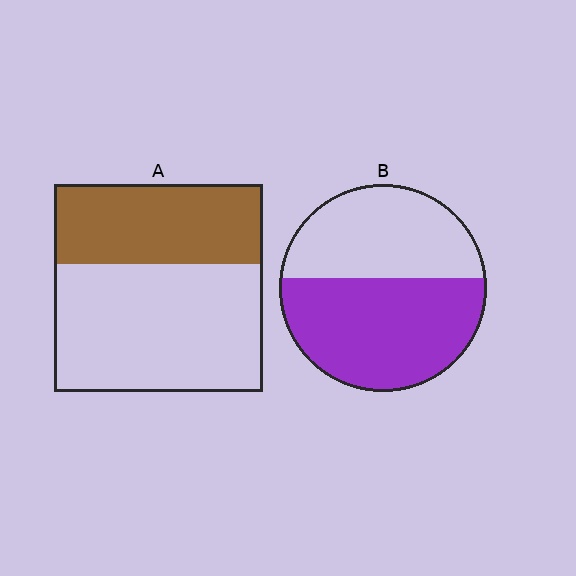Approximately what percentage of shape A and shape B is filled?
A is approximately 40% and B is approximately 55%.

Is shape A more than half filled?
No.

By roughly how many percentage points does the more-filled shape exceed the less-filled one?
By roughly 20 percentage points (B over A).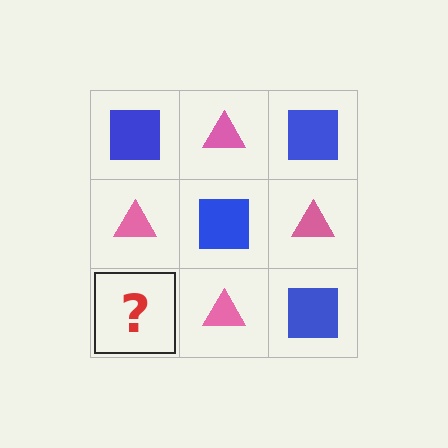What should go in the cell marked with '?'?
The missing cell should contain a blue square.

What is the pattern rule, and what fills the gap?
The rule is that it alternates blue square and pink triangle in a checkerboard pattern. The gap should be filled with a blue square.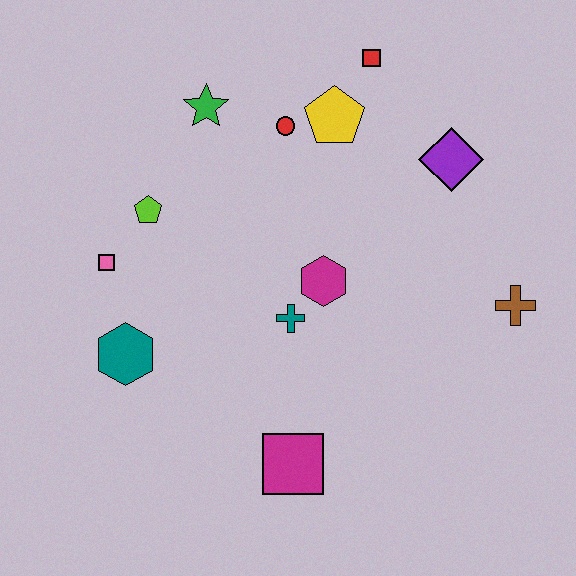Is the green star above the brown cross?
Yes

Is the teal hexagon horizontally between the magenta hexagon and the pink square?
Yes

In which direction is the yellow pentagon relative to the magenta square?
The yellow pentagon is above the magenta square.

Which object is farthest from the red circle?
The magenta square is farthest from the red circle.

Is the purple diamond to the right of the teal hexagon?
Yes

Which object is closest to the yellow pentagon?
The red circle is closest to the yellow pentagon.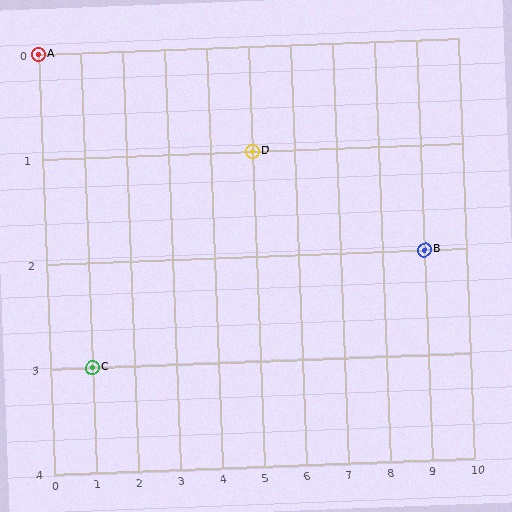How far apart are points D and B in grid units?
Points D and B are 4 columns and 1 row apart (about 4.1 grid units diagonally).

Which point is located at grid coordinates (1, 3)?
Point C is at (1, 3).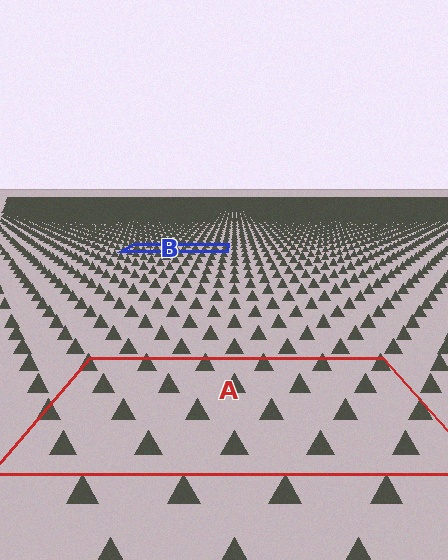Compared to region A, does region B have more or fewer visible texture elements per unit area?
Region B has more texture elements per unit area — they are packed more densely because it is farther away.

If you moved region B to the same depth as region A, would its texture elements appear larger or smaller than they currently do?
They would appear larger. At a closer depth, the same texture elements are projected at a bigger on-screen size.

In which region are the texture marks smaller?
The texture marks are smaller in region B, because it is farther away.